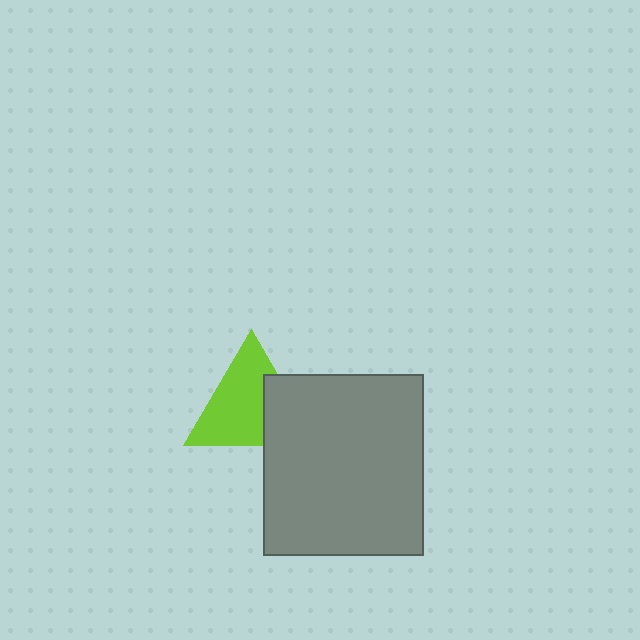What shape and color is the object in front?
The object in front is a gray rectangle.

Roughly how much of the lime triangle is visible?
Most of it is visible (roughly 69%).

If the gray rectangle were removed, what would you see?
You would see the complete lime triangle.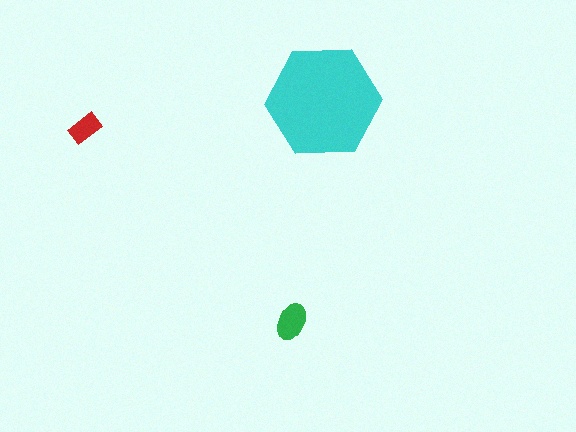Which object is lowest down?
The green ellipse is bottommost.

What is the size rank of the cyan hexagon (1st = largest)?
1st.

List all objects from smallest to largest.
The red rectangle, the green ellipse, the cyan hexagon.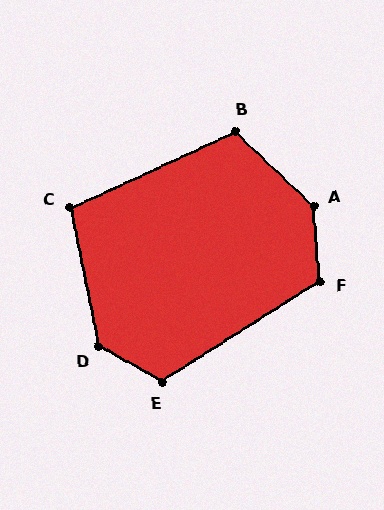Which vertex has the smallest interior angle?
C, at approximately 103 degrees.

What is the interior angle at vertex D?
Approximately 131 degrees (obtuse).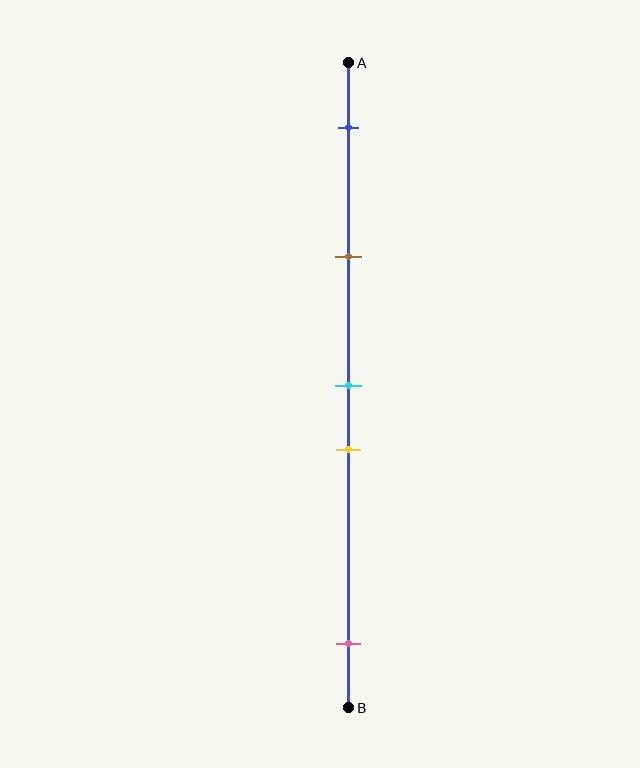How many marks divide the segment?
There are 5 marks dividing the segment.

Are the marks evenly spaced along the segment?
No, the marks are not evenly spaced.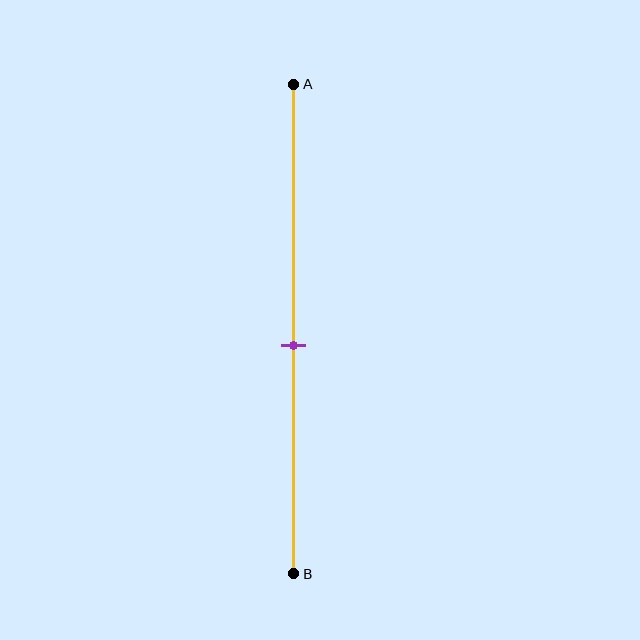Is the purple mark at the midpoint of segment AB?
No, the mark is at about 55% from A, not at the 50% midpoint.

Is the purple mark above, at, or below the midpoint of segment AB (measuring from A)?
The purple mark is below the midpoint of segment AB.